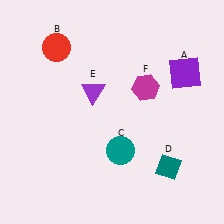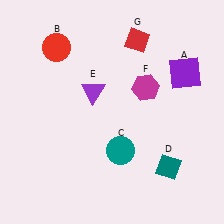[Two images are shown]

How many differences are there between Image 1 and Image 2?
There is 1 difference between the two images.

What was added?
A red diamond (G) was added in Image 2.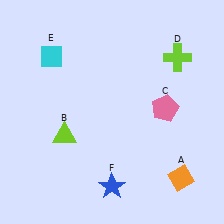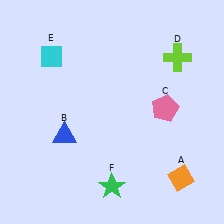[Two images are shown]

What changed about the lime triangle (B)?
In Image 1, B is lime. In Image 2, it changed to blue.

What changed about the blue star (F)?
In Image 1, F is blue. In Image 2, it changed to green.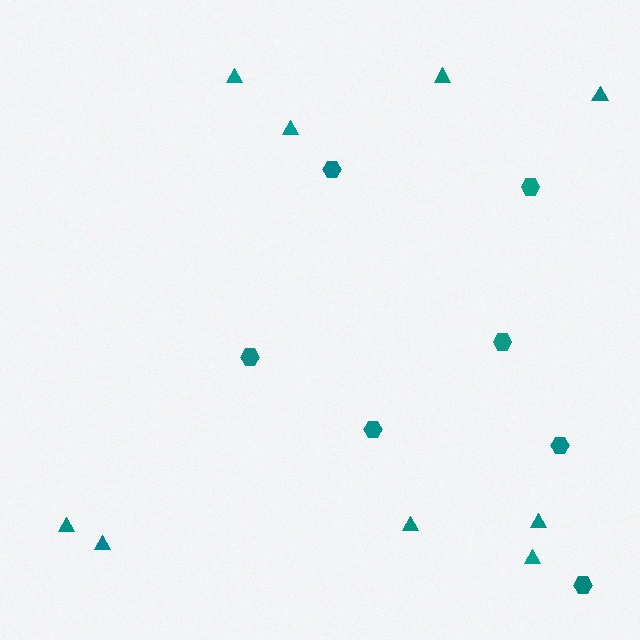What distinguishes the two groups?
There are 2 groups: one group of triangles (9) and one group of hexagons (7).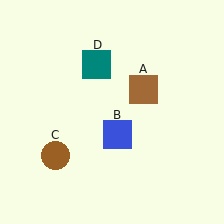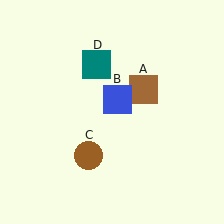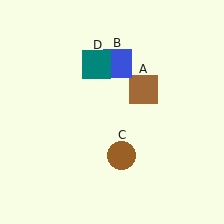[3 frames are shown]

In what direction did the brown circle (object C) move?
The brown circle (object C) moved right.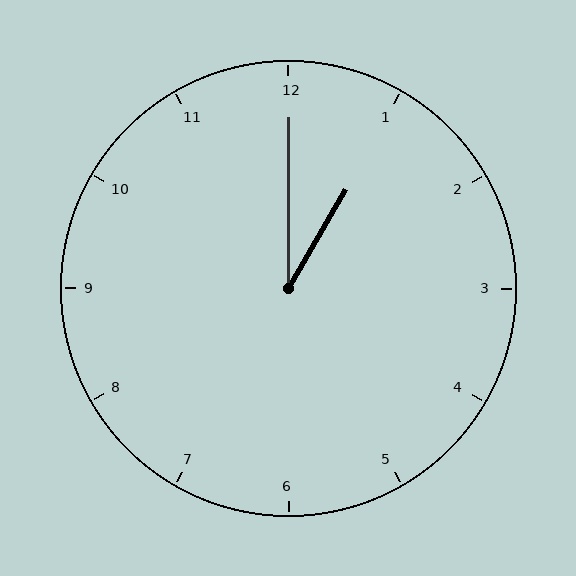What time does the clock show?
1:00.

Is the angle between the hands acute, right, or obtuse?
It is acute.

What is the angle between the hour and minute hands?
Approximately 30 degrees.